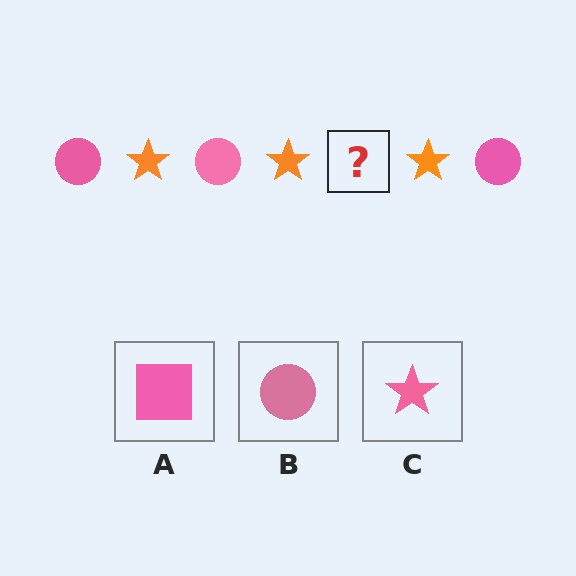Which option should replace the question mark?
Option B.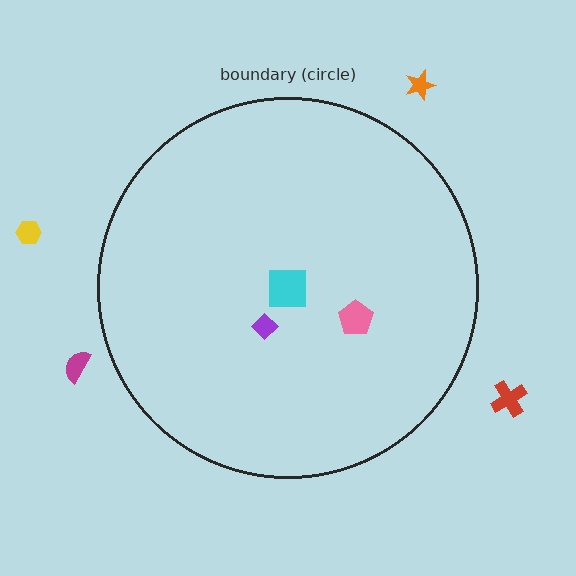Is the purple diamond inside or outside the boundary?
Inside.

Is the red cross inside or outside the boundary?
Outside.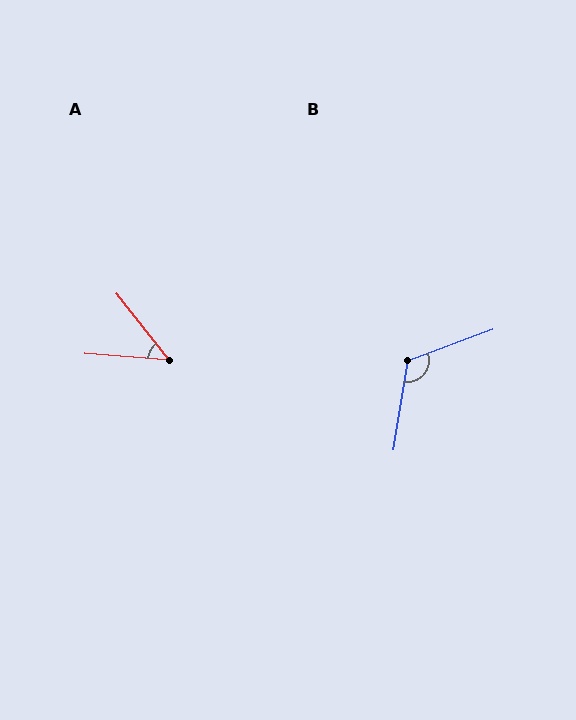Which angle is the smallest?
A, at approximately 47 degrees.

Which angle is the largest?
B, at approximately 120 degrees.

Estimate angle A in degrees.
Approximately 47 degrees.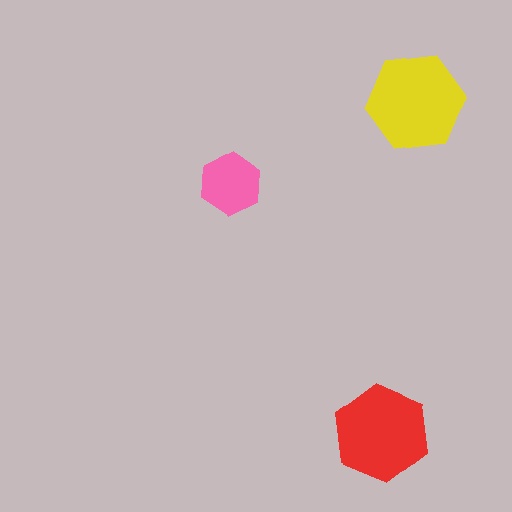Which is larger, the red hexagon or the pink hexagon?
The red one.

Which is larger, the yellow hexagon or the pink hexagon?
The yellow one.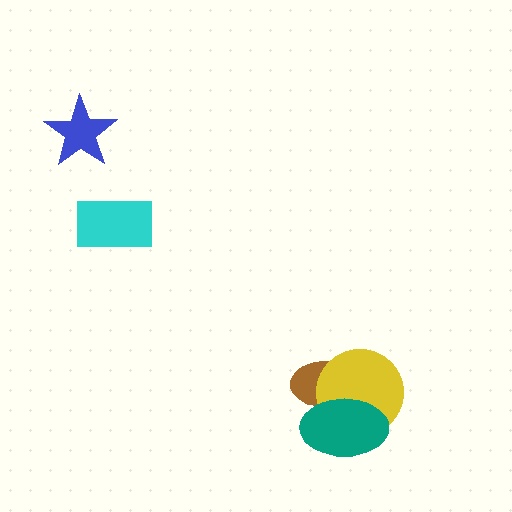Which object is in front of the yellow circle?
The teal ellipse is in front of the yellow circle.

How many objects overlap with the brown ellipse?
2 objects overlap with the brown ellipse.